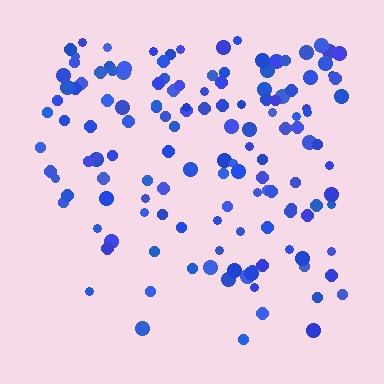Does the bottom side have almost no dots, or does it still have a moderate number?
Still a moderate number, just noticeably fewer than the top.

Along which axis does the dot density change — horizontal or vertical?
Vertical.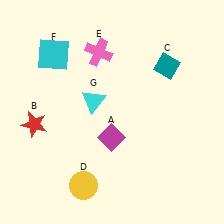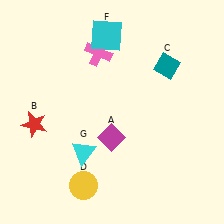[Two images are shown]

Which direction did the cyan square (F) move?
The cyan square (F) moved right.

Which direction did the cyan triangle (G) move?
The cyan triangle (G) moved down.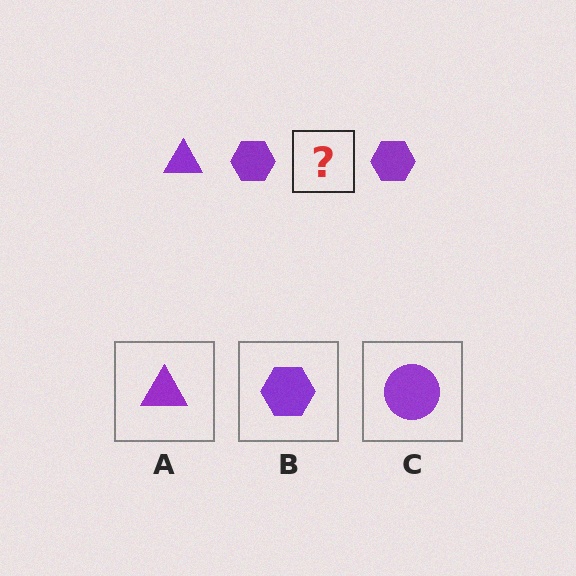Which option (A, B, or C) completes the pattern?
A.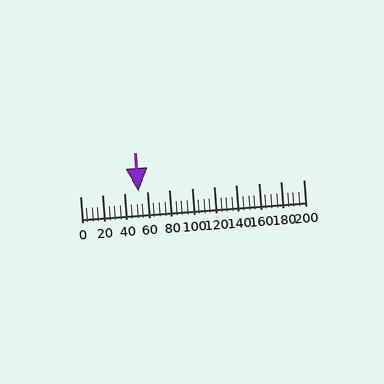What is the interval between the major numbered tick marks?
The major tick marks are spaced 20 units apart.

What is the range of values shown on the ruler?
The ruler shows values from 0 to 200.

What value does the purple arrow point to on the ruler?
The purple arrow points to approximately 52.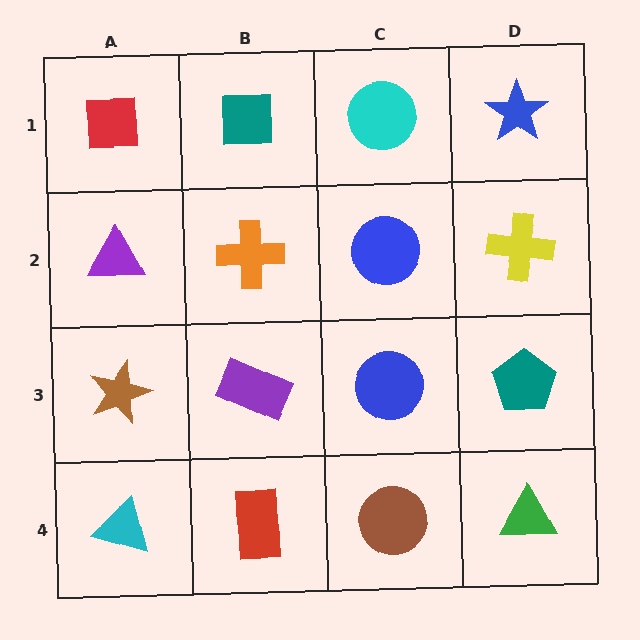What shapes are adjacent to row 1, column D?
A yellow cross (row 2, column D), a cyan circle (row 1, column C).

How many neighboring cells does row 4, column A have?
2.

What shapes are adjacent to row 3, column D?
A yellow cross (row 2, column D), a green triangle (row 4, column D), a blue circle (row 3, column C).